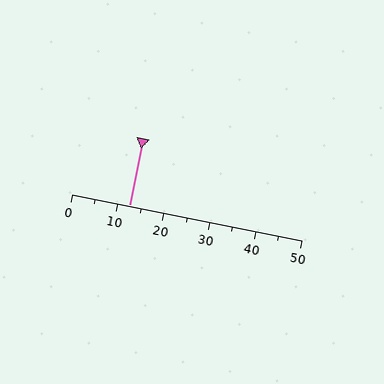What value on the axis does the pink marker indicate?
The marker indicates approximately 12.5.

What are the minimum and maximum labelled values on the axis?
The axis runs from 0 to 50.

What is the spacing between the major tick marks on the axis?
The major ticks are spaced 10 apart.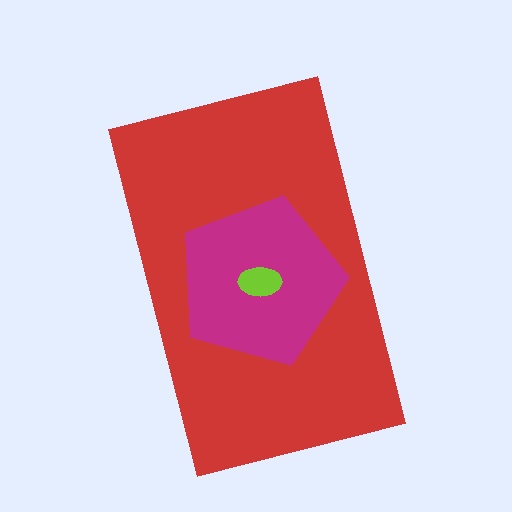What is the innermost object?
The lime ellipse.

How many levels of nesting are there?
3.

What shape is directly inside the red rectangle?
The magenta pentagon.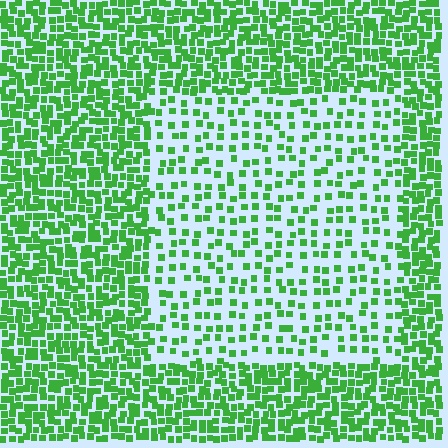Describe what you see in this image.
The image contains small green elements arranged at two different densities. A rectangle-shaped region is visible where the elements are less densely packed than the surrounding area.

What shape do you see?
I see a rectangle.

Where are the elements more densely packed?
The elements are more densely packed outside the rectangle boundary.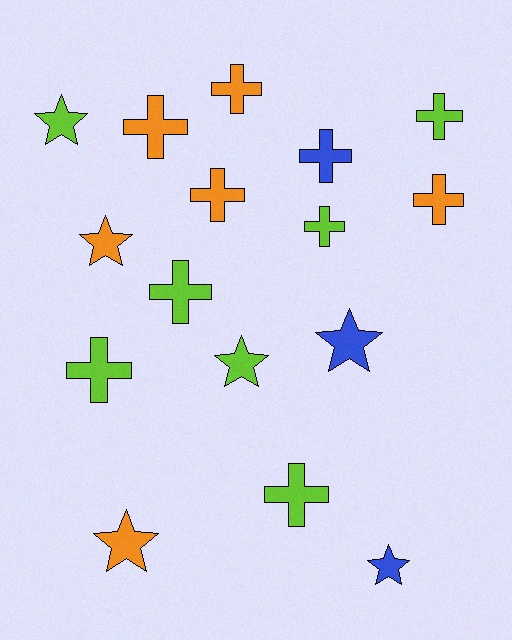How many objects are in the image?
There are 16 objects.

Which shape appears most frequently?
Cross, with 10 objects.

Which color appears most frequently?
Lime, with 7 objects.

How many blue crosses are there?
There is 1 blue cross.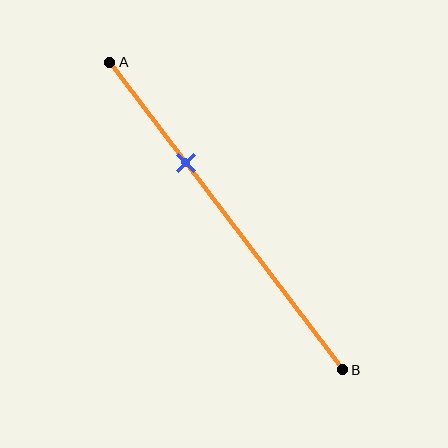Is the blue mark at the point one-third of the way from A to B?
Yes, the mark is approximately at the one-third point.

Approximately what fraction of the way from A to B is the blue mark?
The blue mark is approximately 35% of the way from A to B.